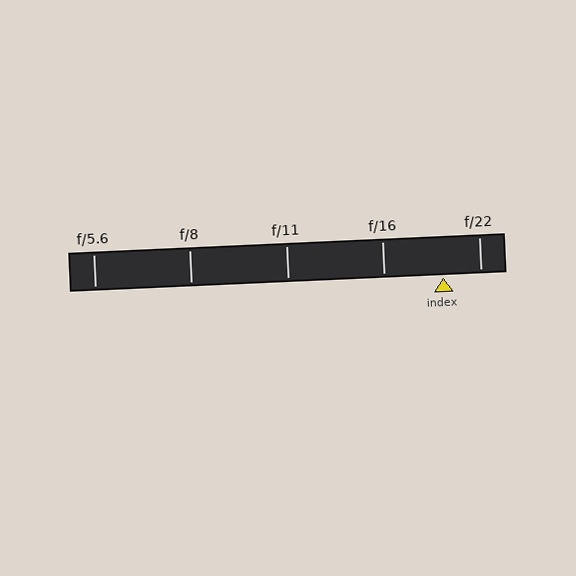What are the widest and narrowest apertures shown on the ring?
The widest aperture shown is f/5.6 and the narrowest is f/22.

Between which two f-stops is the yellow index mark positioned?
The index mark is between f/16 and f/22.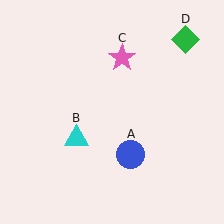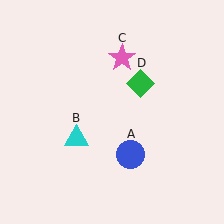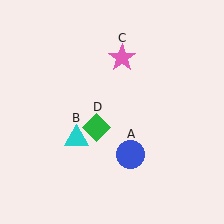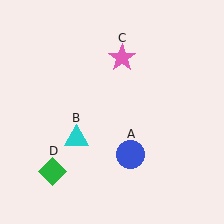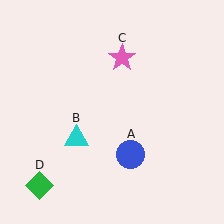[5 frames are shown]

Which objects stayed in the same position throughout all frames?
Blue circle (object A) and cyan triangle (object B) and pink star (object C) remained stationary.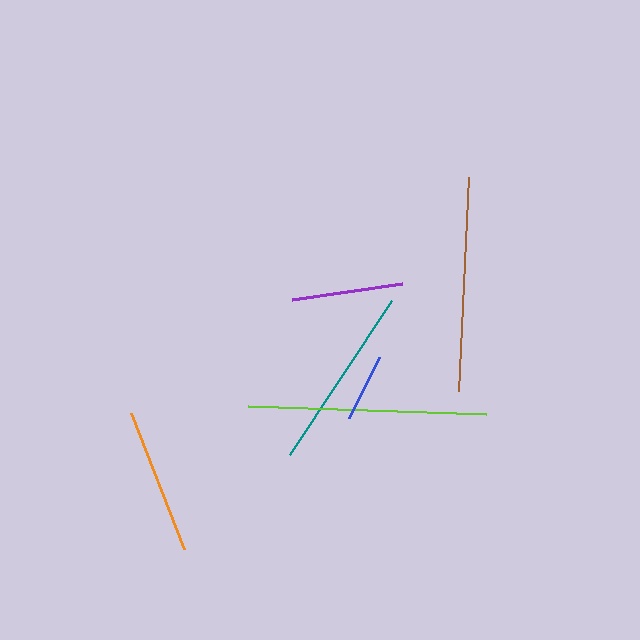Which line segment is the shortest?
The blue line is the shortest at approximately 68 pixels.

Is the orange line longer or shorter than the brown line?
The brown line is longer than the orange line.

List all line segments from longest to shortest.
From longest to shortest: lime, brown, teal, orange, purple, blue.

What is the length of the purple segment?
The purple segment is approximately 111 pixels long.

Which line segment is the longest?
The lime line is the longest at approximately 238 pixels.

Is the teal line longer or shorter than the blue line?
The teal line is longer than the blue line.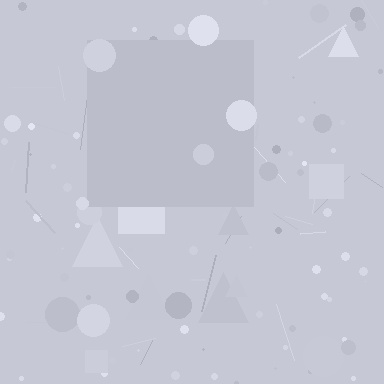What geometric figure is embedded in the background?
A square is embedded in the background.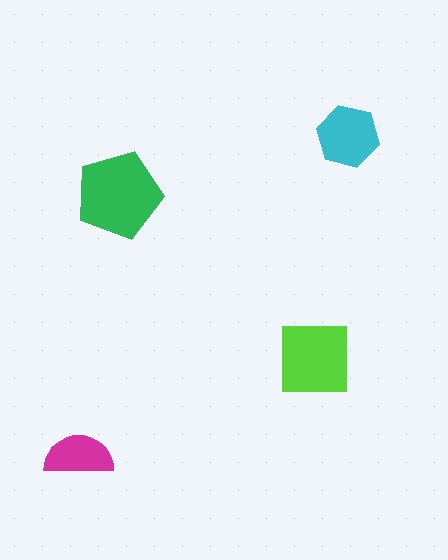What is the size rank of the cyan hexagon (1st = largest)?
3rd.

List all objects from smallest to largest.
The magenta semicircle, the cyan hexagon, the lime square, the green pentagon.